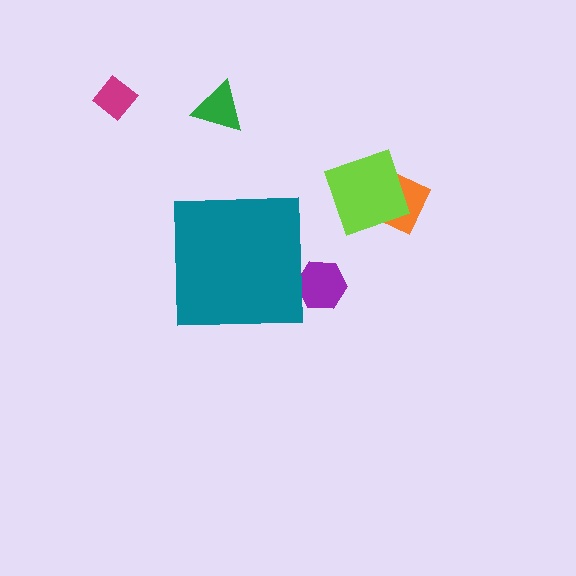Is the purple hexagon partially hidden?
Yes, the purple hexagon is partially hidden behind the teal square.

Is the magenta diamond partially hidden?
No, the magenta diamond is fully visible.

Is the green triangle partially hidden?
No, the green triangle is fully visible.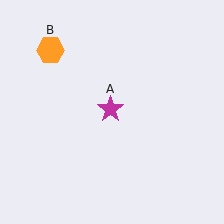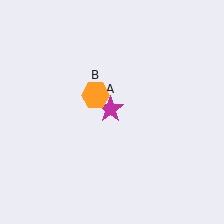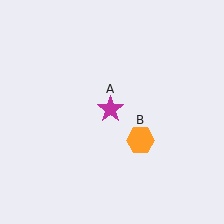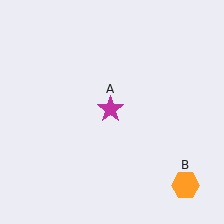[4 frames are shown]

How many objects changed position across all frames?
1 object changed position: orange hexagon (object B).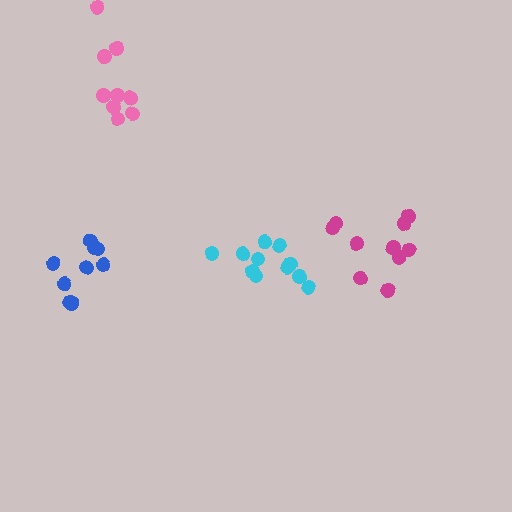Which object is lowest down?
The blue cluster is bottommost.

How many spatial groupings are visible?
There are 4 spatial groupings.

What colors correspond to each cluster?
The clusters are colored: cyan, magenta, pink, blue.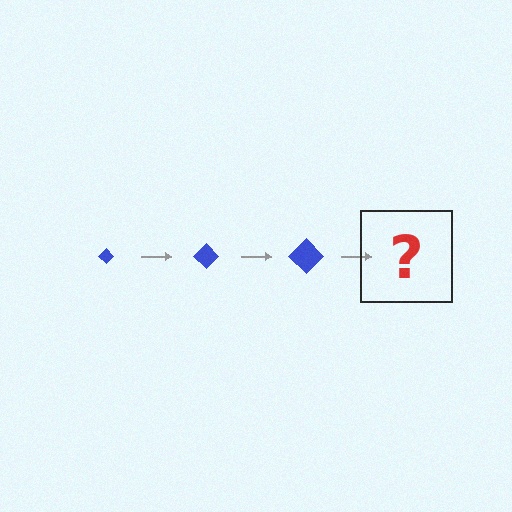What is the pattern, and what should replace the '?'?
The pattern is that the diamond gets progressively larger each step. The '?' should be a blue diamond, larger than the previous one.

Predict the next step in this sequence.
The next step is a blue diamond, larger than the previous one.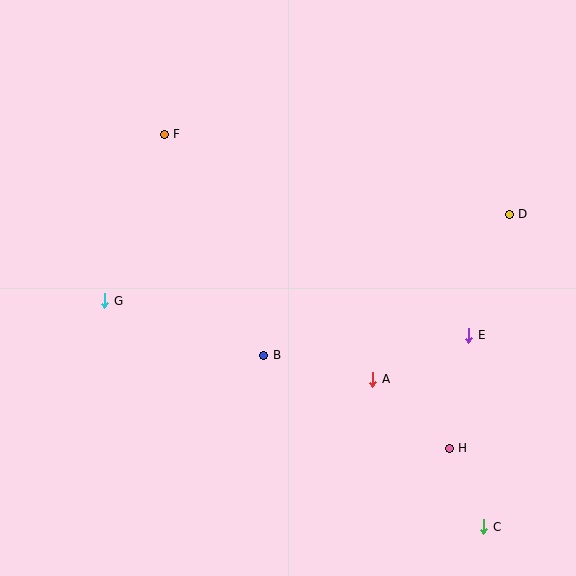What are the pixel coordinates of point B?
Point B is at (264, 355).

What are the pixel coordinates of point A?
Point A is at (373, 379).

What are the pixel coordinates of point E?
Point E is at (469, 335).